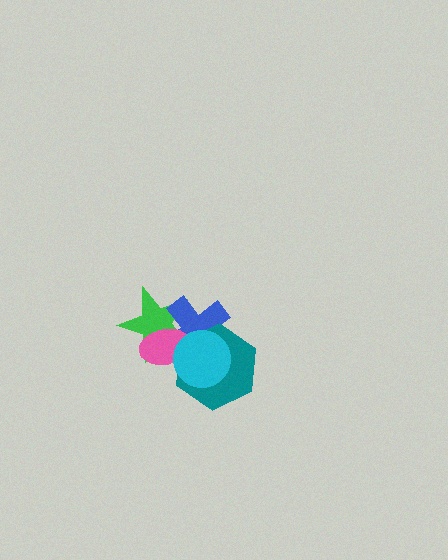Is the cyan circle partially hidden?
No, no other shape covers it.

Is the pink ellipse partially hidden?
Yes, it is partially covered by another shape.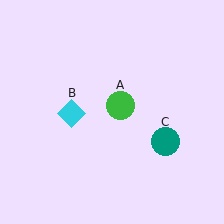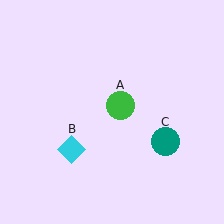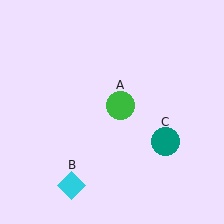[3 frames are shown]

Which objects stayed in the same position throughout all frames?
Green circle (object A) and teal circle (object C) remained stationary.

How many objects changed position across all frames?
1 object changed position: cyan diamond (object B).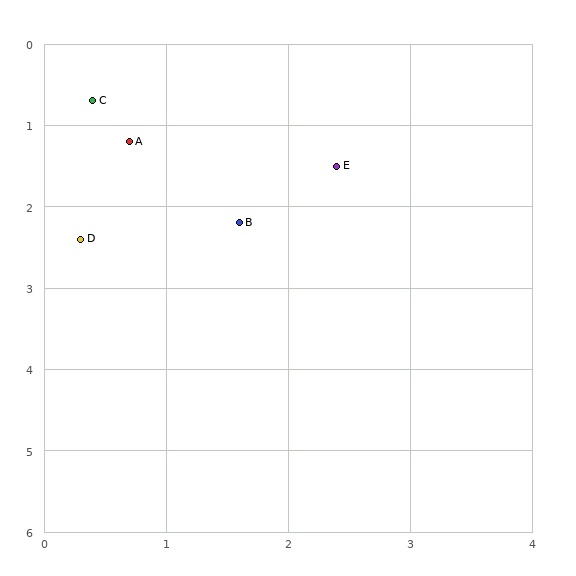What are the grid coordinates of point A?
Point A is at approximately (0.7, 1.2).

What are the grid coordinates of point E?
Point E is at approximately (2.4, 1.5).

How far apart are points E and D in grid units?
Points E and D are about 2.3 grid units apart.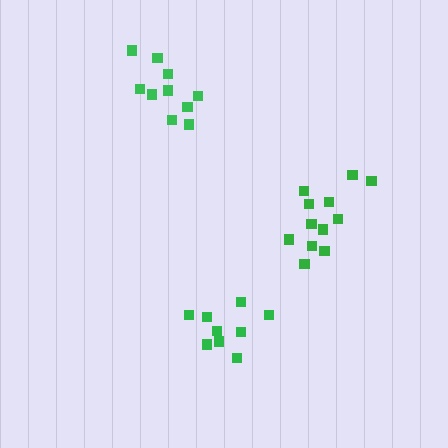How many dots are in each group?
Group 1: 10 dots, Group 2: 9 dots, Group 3: 12 dots (31 total).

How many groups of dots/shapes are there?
There are 3 groups.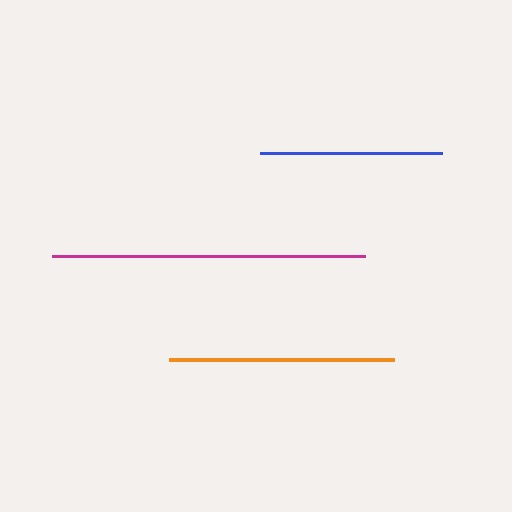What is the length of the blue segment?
The blue segment is approximately 182 pixels long.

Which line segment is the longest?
The magenta line is the longest at approximately 313 pixels.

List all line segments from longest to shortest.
From longest to shortest: magenta, orange, blue.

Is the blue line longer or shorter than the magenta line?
The magenta line is longer than the blue line.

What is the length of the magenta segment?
The magenta segment is approximately 313 pixels long.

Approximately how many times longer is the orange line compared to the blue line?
The orange line is approximately 1.2 times the length of the blue line.